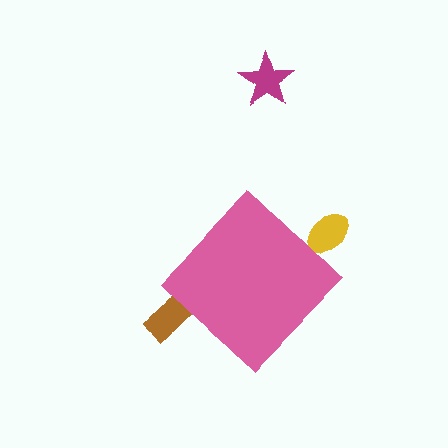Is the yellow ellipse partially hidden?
Yes, the yellow ellipse is partially hidden behind the pink diamond.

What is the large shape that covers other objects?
A pink diamond.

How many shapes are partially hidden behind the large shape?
2 shapes are partially hidden.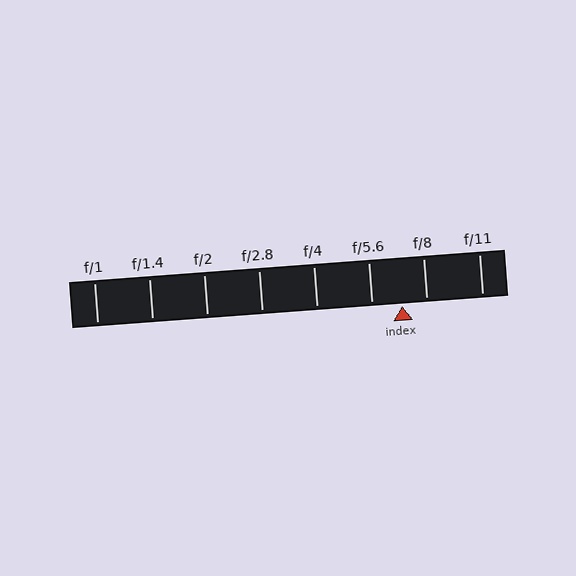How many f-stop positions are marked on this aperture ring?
There are 8 f-stop positions marked.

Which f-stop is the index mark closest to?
The index mark is closest to f/8.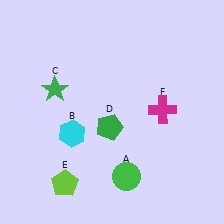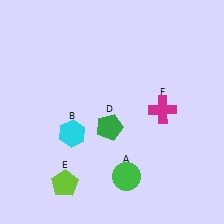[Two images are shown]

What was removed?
The green star (C) was removed in Image 2.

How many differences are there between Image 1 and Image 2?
There is 1 difference between the two images.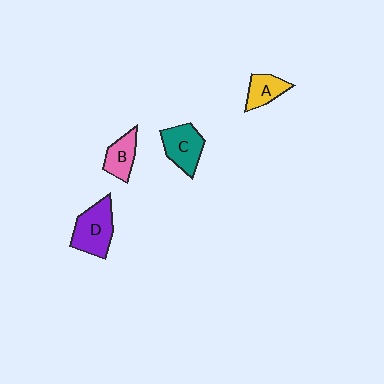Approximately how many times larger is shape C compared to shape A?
Approximately 1.4 times.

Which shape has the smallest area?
Shape A (yellow).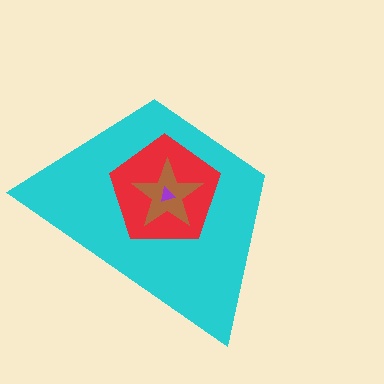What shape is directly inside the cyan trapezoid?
The red pentagon.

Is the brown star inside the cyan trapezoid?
Yes.